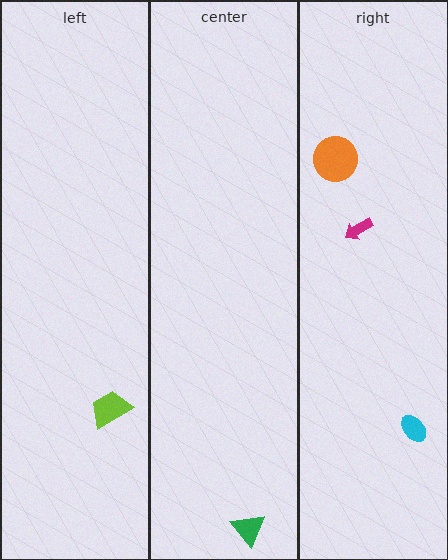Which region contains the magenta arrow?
The right region.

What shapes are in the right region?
The orange circle, the magenta arrow, the cyan ellipse.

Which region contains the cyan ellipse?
The right region.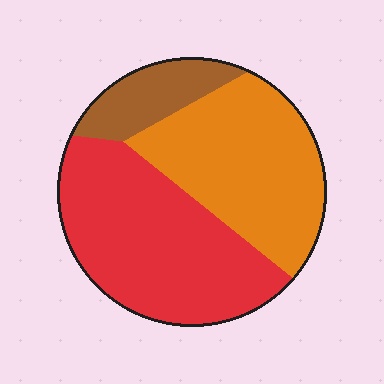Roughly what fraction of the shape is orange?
Orange takes up between a quarter and a half of the shape.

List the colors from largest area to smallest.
From largest to smallest: red, orange, brown.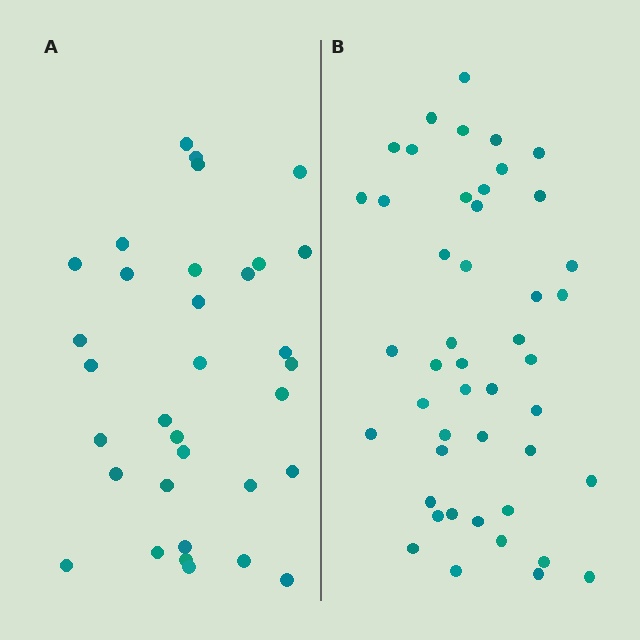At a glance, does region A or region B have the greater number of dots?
Region B (the right region) has more dots.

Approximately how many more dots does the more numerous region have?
Region B has approximately 15 more dots than region A.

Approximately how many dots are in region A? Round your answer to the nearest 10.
About 30 dots. (The exact count is 33, which rounds to 30.)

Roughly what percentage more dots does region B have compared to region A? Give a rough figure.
About 40% more.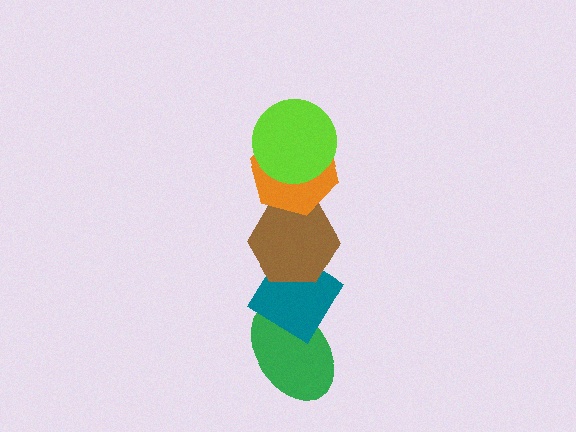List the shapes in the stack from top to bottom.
From top to bottom: the lime circle, the orange hexagon, the brown hexagon, the teal diamond, the green ellipse.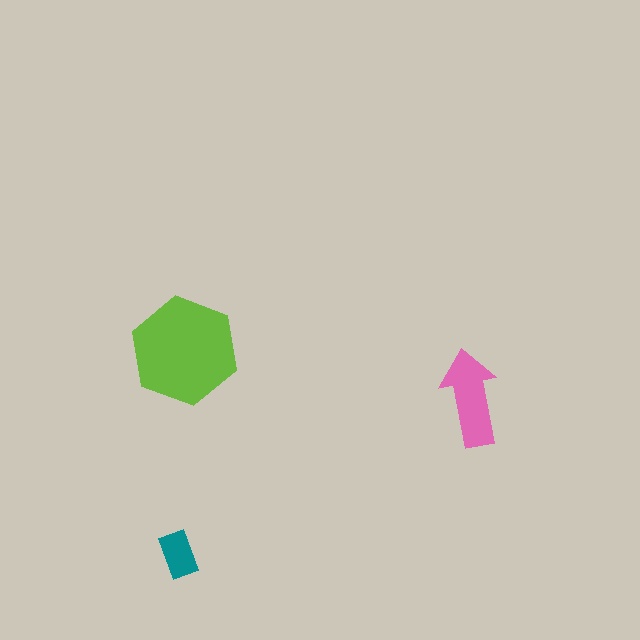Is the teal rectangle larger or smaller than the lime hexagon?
Smaller.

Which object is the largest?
The lime hexagon.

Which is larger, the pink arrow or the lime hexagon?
The lime hexagon.